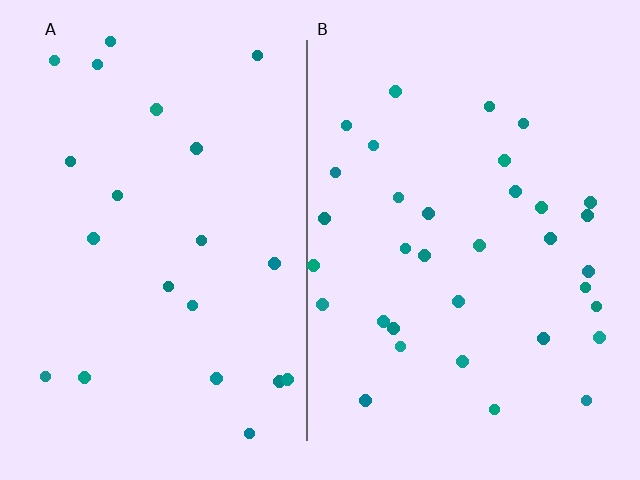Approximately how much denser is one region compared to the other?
Approximately 1.6× — region B over region A.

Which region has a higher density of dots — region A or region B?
B (the right).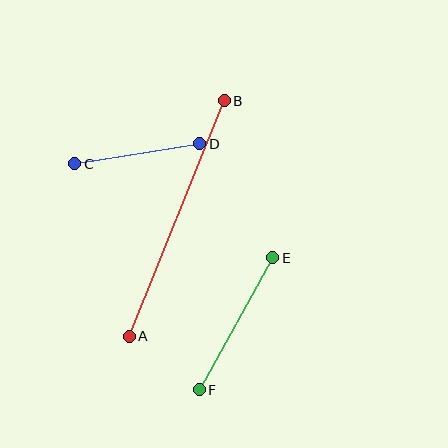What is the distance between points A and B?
The distance is approximately 254 pixels.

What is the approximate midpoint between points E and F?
The midpoint is at approximately (236, 324) pixels.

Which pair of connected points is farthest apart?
Points A and B are farthest apart.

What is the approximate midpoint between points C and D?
The midpoint is at approximately (137, 154) pixels.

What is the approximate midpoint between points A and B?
The midpoint is at approximately (177, 218) pixels.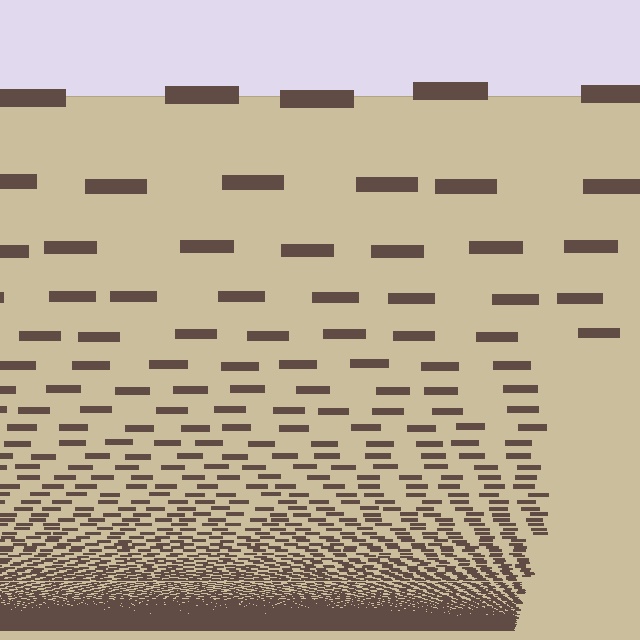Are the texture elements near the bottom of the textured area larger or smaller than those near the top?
Smaller. The gradient is inverted — elements near the bottom are smaller and denser.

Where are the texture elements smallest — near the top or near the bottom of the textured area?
Near the bottom.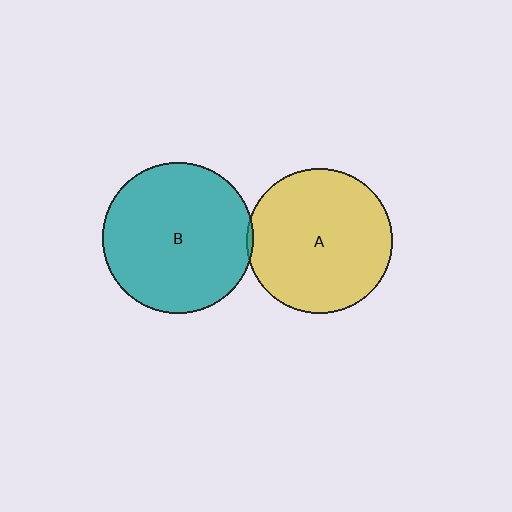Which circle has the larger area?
Circle B (teal).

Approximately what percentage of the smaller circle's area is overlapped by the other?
Approximately 5%.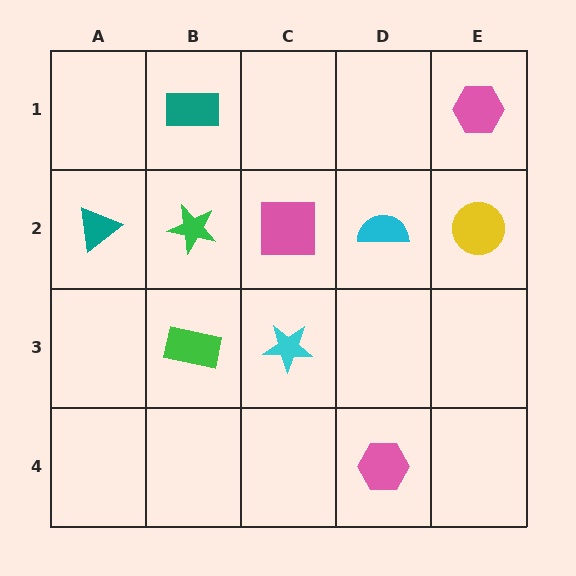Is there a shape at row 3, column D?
No, that cell is empty.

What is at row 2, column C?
A pink square.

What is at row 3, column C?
A cyan star.